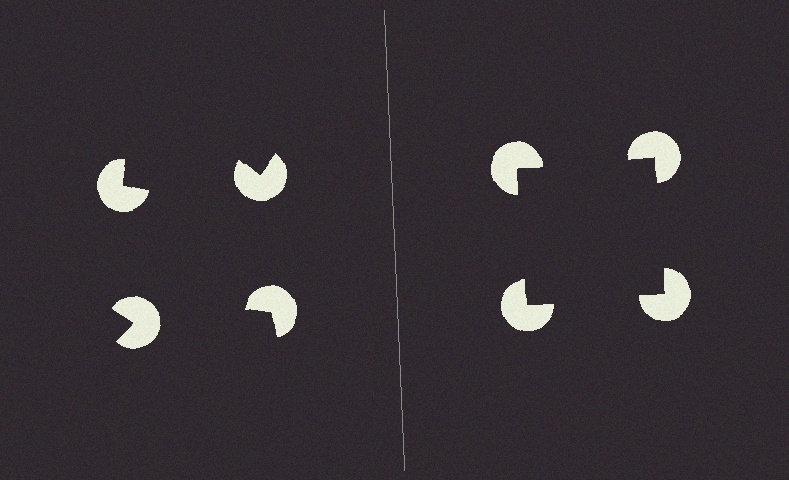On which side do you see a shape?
An illusory square appears on the right side. On the left side the wedge cuts are rotated, so no coherent shape forms.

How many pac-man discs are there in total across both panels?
8 — 4 on each side.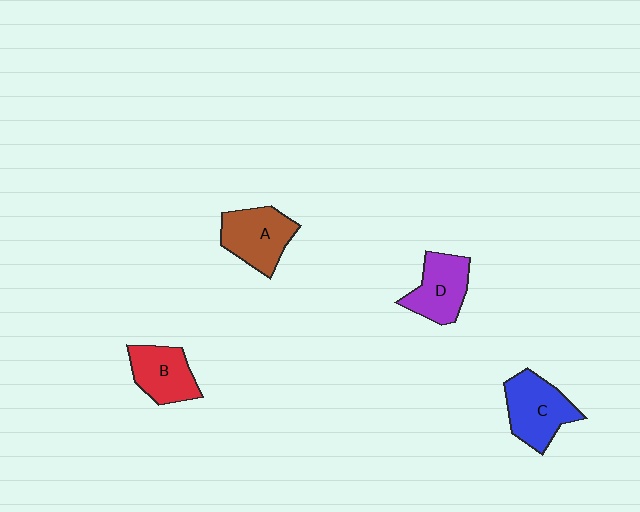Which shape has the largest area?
Shape C (blue).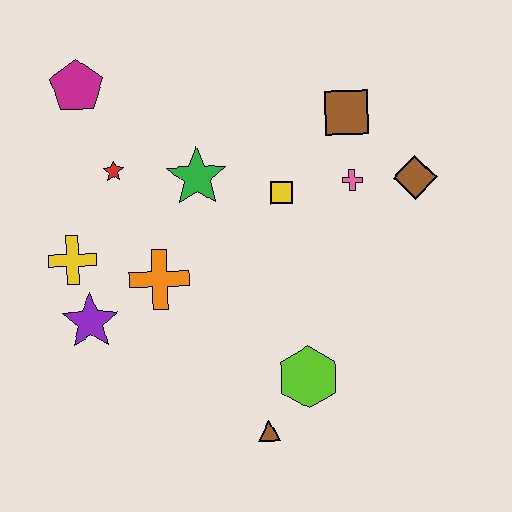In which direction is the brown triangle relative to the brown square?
The brown triangle is below the brown square.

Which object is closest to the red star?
The green star is closest to the red star.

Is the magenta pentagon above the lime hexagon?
Yes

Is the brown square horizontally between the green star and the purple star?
No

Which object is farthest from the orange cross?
The brown diamond is farthest from the orange cross.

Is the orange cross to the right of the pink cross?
No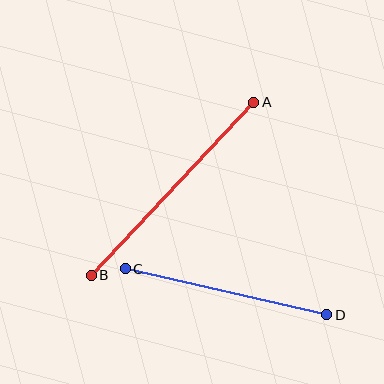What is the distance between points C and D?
The distance is approximately 207 pixels.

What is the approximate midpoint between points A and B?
The midpoint is at approximately (173, 189) pixels.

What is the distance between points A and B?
The distance is approximately 237 pixels.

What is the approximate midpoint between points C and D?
The midpoint is at approximately (226, 292) pixels.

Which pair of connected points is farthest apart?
Points A and B are farthest apart.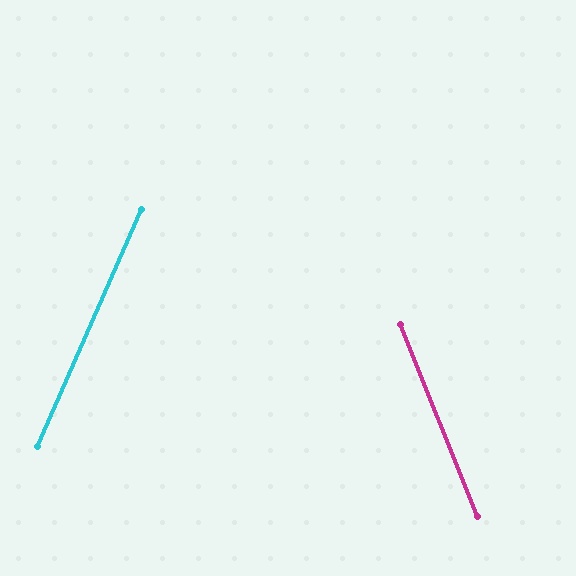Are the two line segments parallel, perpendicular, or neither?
Neither parallel nor perpendicular — they differ by about 46°.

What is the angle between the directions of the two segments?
Approximately 46 degrees.